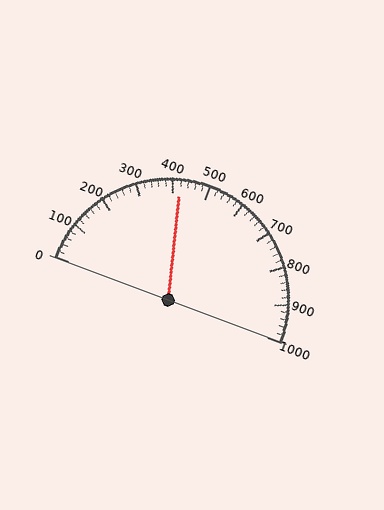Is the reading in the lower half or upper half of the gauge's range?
The reading is in the lower half of the range (0 to 1000).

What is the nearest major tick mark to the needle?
The nearest major tick mark is 400.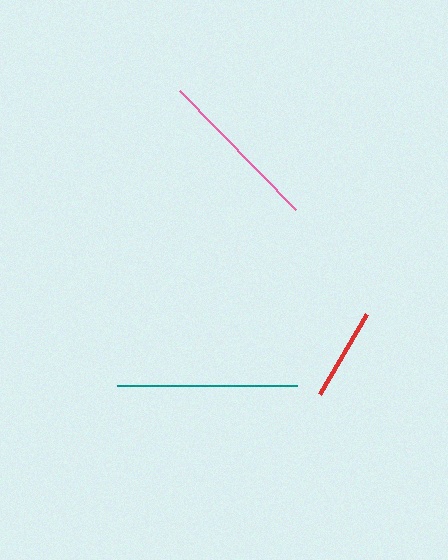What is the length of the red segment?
The red segment is approximately 93 pixels long.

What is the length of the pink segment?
The pink segment is approximately 166 pixels long.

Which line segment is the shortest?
The red line is the shortest at approximately 93 pixels.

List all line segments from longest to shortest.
From longest to shortest: teal, pink, red.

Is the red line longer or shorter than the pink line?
The pink line is longer than the red line.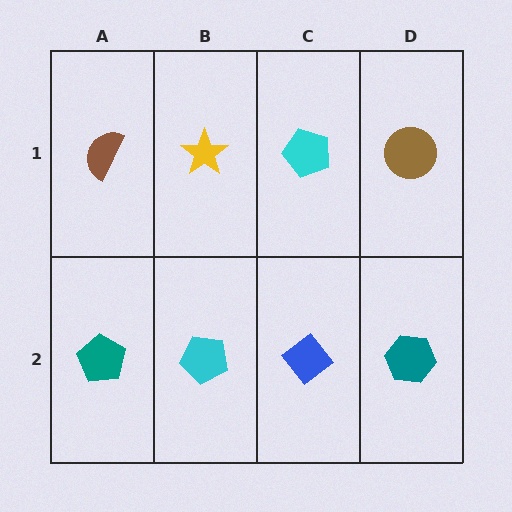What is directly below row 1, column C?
A blue diamond.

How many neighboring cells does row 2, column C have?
3.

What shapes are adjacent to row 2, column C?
A cyan pentagon (row 1, column C), a cyan pentagon (row 2, column B), a teal hexagon (row 2, column D).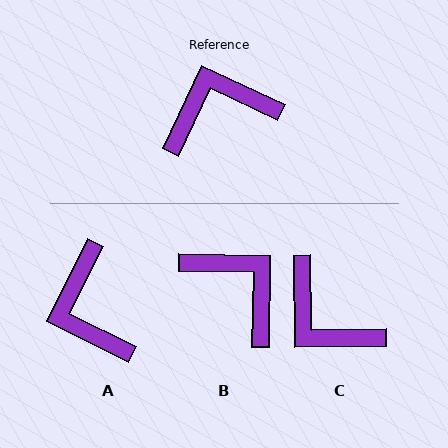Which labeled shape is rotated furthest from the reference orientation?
C, about 116 degrees away.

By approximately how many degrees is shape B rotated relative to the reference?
Approximately 66 degrees clockwise.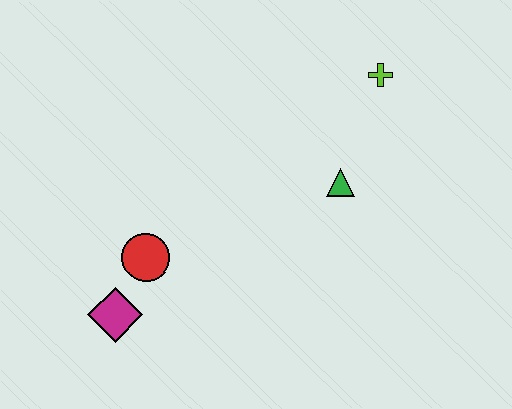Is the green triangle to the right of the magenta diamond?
Yes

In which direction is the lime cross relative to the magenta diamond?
The lime cross is to the right of the magenta diamond.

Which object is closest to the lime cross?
The green triangle is closest to the lime cross.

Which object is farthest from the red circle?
The lime cross is farthest from the red circle.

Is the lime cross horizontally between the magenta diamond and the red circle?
No